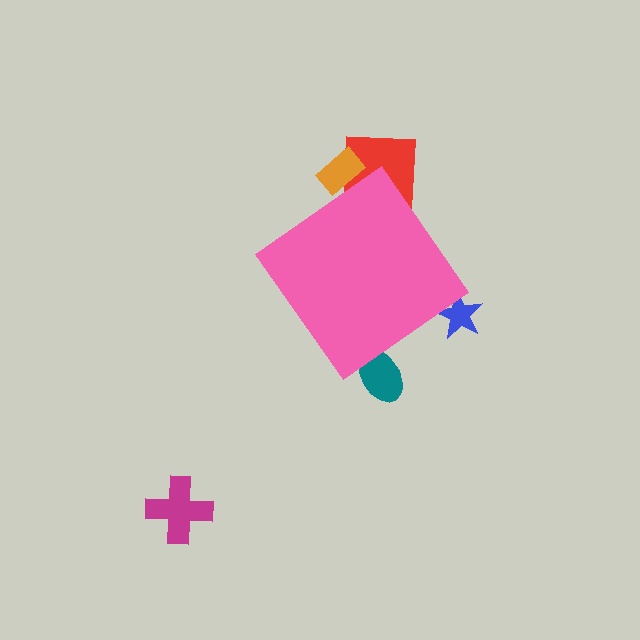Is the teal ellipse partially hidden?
Yes, the teal ellipse is partially hidden behind the pink diamond.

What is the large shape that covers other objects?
A pink diamond.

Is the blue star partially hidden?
Yes, the blue star is partially hidden behind the pink diamond.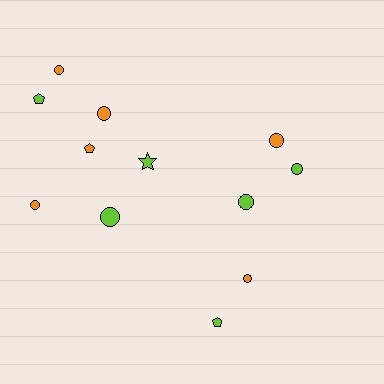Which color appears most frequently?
Lime, with 6 objects.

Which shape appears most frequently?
Circle, with 8 objects.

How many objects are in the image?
There are 12 objects.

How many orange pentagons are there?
There is 1 orange pentagon.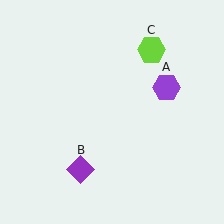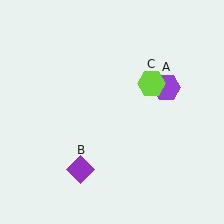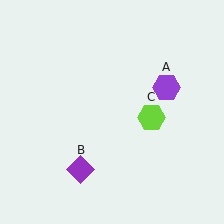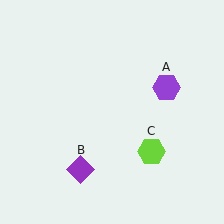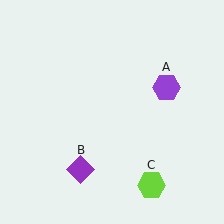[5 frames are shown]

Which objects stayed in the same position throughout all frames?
Purple hexagon (object A) and purple diamond (object B) remained stationary.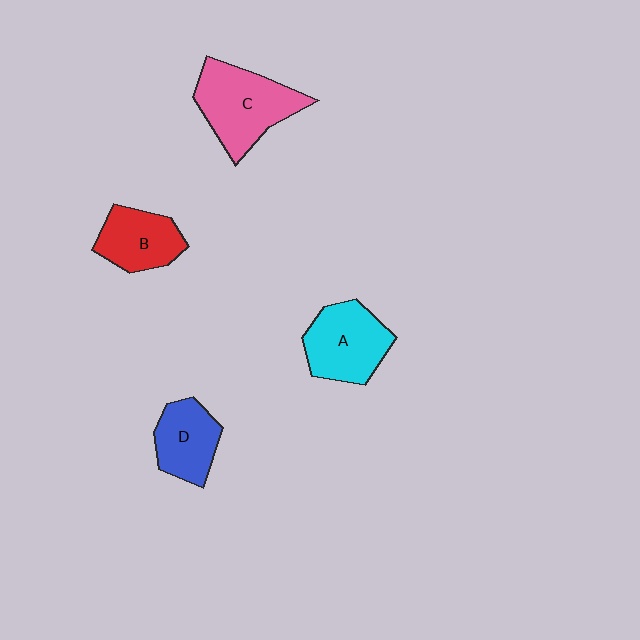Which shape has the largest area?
Shape C (pink).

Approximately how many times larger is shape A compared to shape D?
Approximately 1.3 times.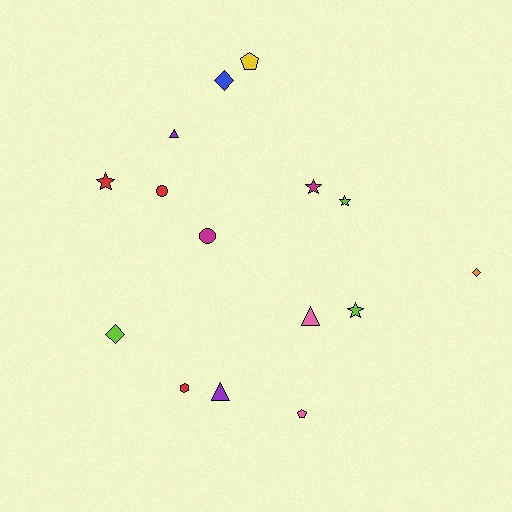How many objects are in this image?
There are 15 objects.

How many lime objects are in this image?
There are 3 lime objects.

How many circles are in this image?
There are 2 circles.